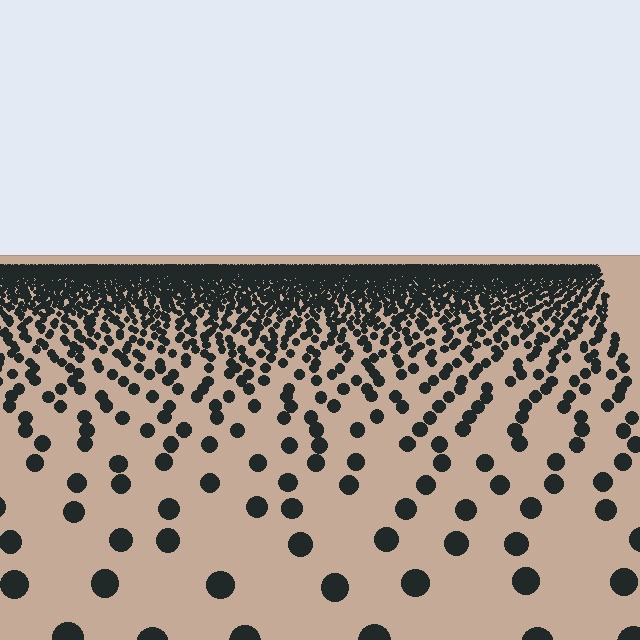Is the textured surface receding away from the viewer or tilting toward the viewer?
The surface is receding away from the viewer. Texture elements get smaller and denser toward the top.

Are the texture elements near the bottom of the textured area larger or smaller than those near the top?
Larger. Near the bottom, elements are closer to the viewer and appear at a bigger on-screen size.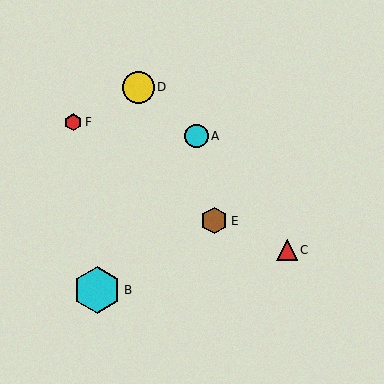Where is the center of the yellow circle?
The center of the yellow circle is at (138, 87).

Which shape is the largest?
The cyan hexagon (labeled B) is the largest.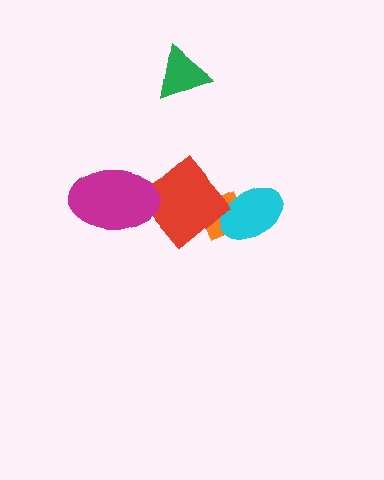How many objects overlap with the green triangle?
0 objects overlap with the green triangle.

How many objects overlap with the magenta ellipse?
1 object overlaps with the magenta ellipse.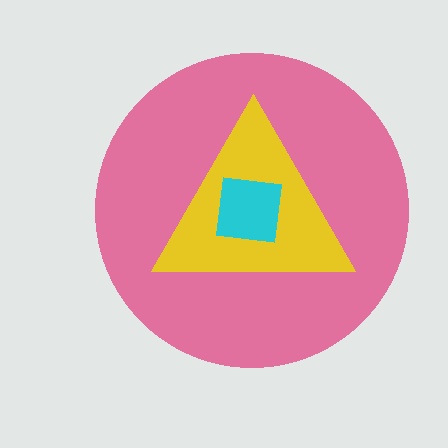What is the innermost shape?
The cyan square.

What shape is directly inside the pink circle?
The yellow triangle.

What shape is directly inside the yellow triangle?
The cyan square.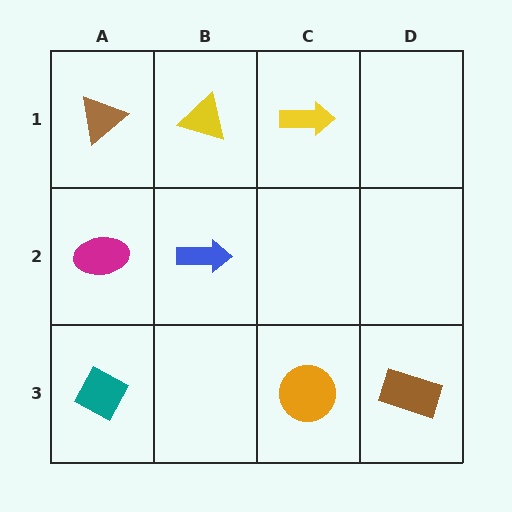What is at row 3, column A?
A teal diamond.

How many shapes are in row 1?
3 shapes.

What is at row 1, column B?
A yellow triangle.